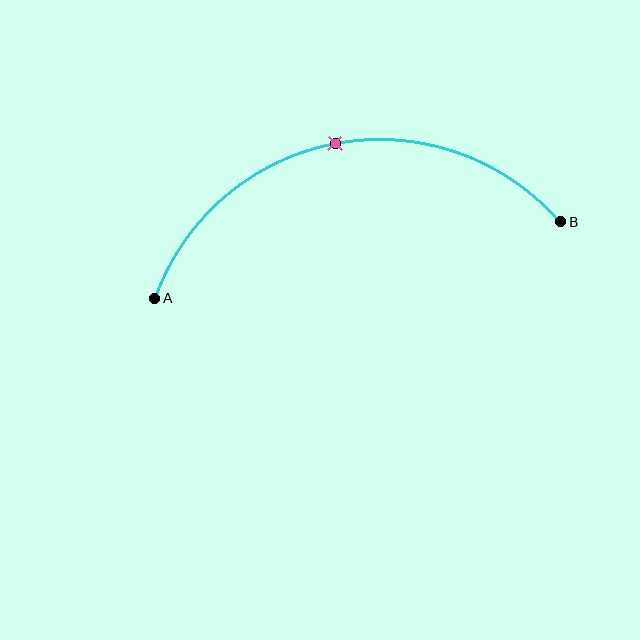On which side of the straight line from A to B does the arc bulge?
The arc bulges above the straight line connecting A and B.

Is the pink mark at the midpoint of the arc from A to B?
Yes. The pink mark lies on the arc at equal arc-length from both A and B — it is the arc midpoint.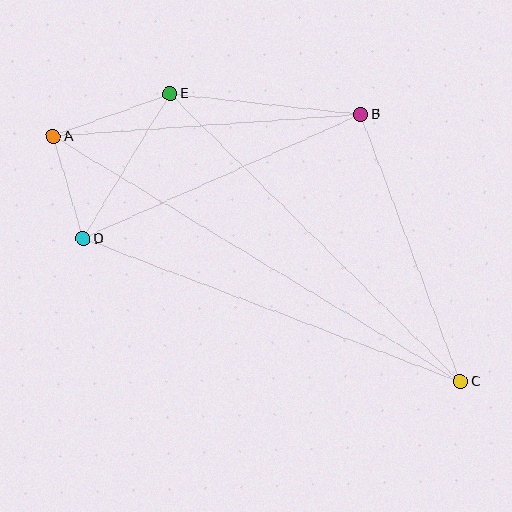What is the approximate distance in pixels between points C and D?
The distance between C and D is approximately 403 pixels.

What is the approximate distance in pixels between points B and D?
The distance between B and D is approximately 305 pixels.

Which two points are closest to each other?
Points A and D are closest to each other.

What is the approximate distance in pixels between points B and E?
The distance between B and E is approximately 192 pixels.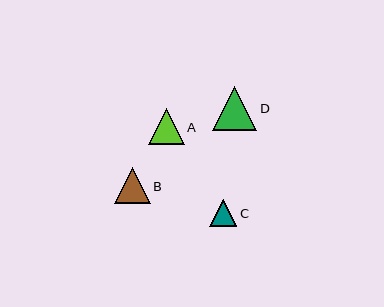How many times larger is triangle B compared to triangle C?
Triangle B is approximately 1.3 times the size of triangle C.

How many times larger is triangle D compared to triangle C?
Triangle D is approximately 1.6 times the size of triangle C.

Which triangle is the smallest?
Triangle C is the smallest with a size of approximately 27 pixels.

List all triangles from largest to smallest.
From largest to smallest: D, B, A, C.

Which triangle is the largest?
Triangle D is the largest with a size of approximately 44 pixels.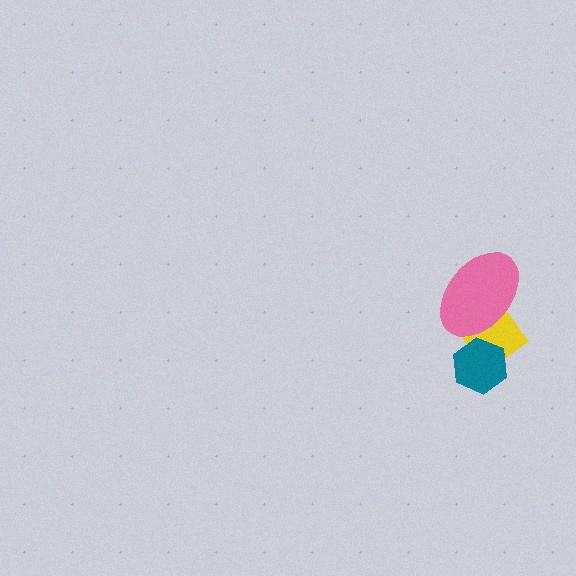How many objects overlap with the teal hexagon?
1 object overlaps with the teal hexagon.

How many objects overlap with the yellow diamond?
2 objects overlap with the yellow diamond.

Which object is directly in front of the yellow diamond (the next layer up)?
The pink ellipse is directly in front of the yellow diamond.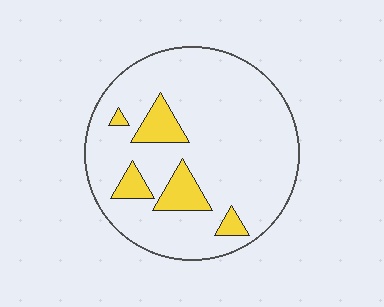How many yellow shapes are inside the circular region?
5.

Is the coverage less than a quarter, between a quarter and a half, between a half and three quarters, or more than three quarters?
Less than a quarter.